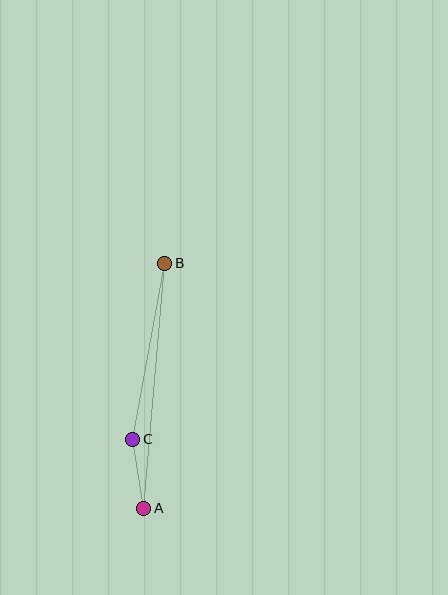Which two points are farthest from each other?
Points A and B are farthest from each other.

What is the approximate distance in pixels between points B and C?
The distance between B and C is approximately 178 pixels.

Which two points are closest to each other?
Points A and C are closest to each other.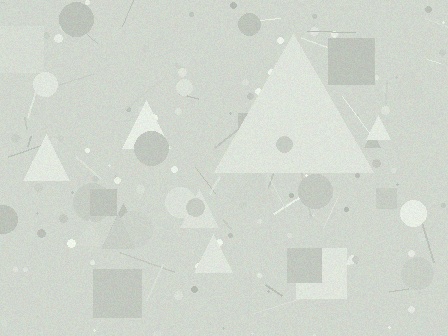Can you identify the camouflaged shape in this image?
The camouflaged shape is a triangle.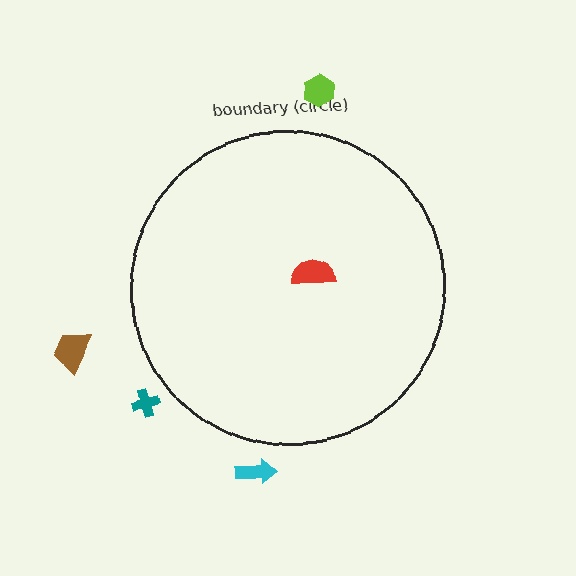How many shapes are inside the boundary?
1 inside, 4 outside.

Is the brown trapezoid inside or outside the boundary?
Outside.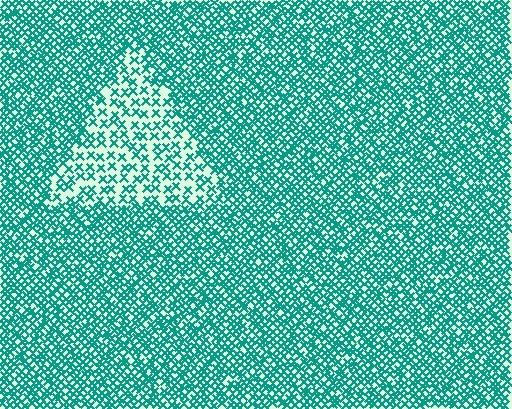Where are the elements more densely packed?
The elements are more densely packed outside the triangle boundary.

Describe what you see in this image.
The image contains small teal elements arranged at two different densities. A triangle-shaped region is visible where the elements are less densely packed than the surrounding area.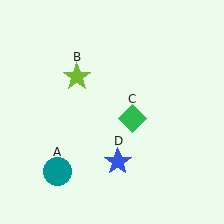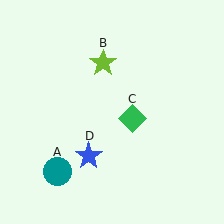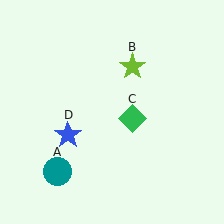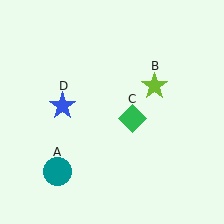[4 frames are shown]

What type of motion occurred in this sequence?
The lime star (object B), blue star (object D) rotated clockwise around the center of the scene.